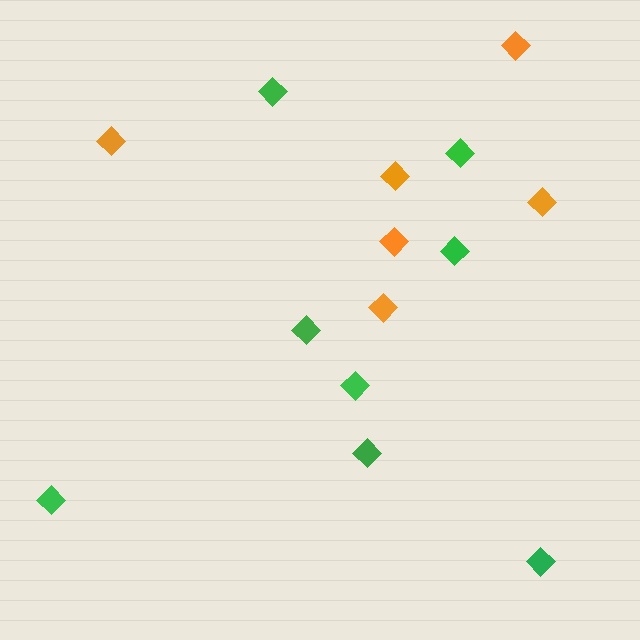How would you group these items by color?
There are 2 groups: one group of orange diamonds (6) and one group of green diamonds (8).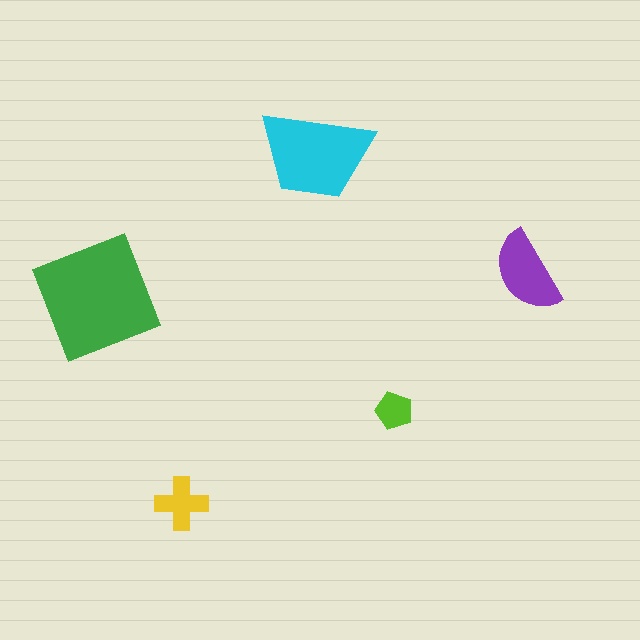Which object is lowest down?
The yellow cross is bottommost.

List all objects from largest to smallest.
The green square, the cyan trapezoid, the purple semicircle, the yellow cross, the lime pentagon.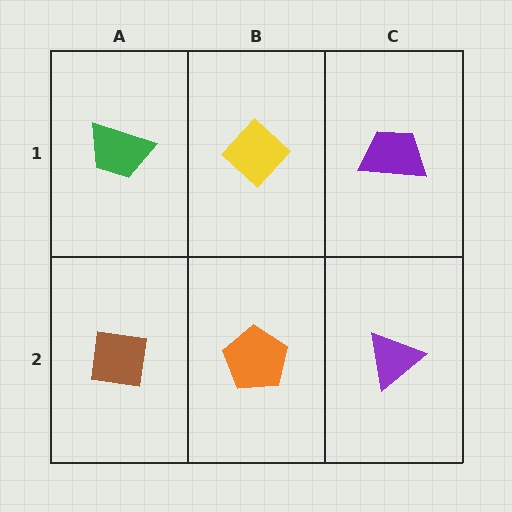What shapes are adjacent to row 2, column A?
A green trapezoid (row 1, column A), an orange pentagon (row 2, column B).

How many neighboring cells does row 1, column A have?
2.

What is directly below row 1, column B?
An orange pentagon.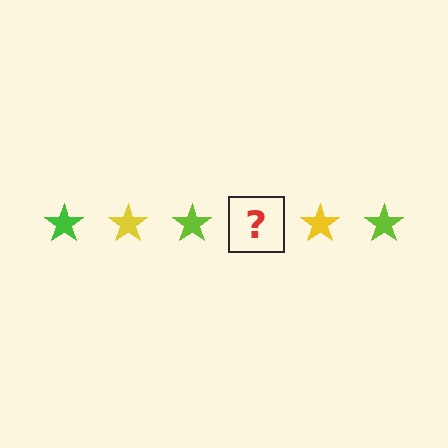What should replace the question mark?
The question mark should be replaced with a green star.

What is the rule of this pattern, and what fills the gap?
The rule is that the pattern cycles through green, yellow, lime stars. The gap should be filled with a green star.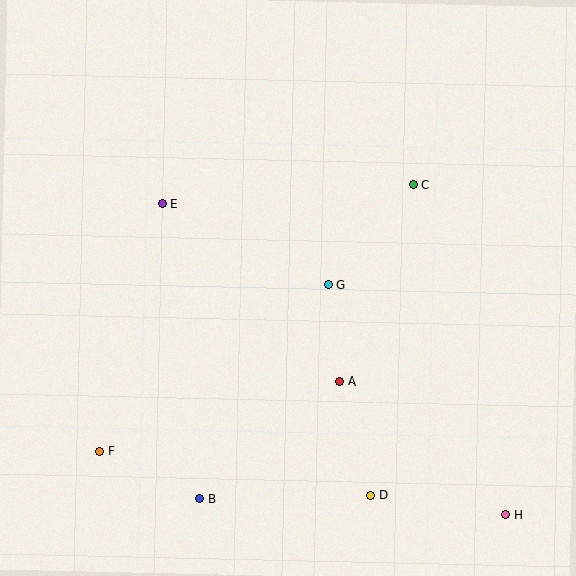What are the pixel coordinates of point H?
Point H is at (506, 515).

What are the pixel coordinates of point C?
Point C is at (413, 184).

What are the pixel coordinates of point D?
Point D is at (371, 495).